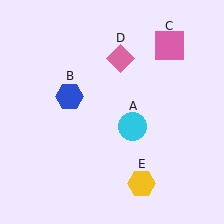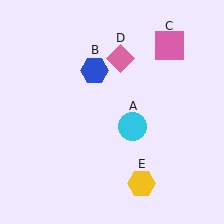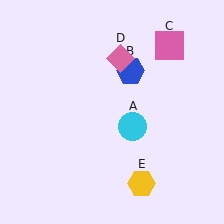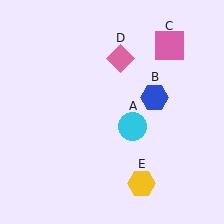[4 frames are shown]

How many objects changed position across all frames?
1 object changed position: blue hexagon (object B).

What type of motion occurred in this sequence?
The blue hexagon (object B) rotated clockwise around the center of the scene.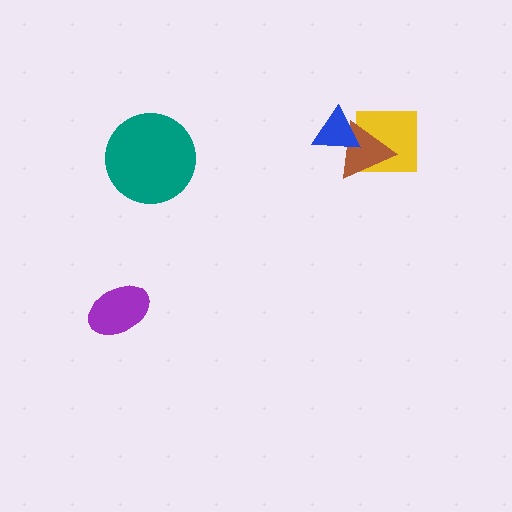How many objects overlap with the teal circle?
0 objects overlap with the teal circle.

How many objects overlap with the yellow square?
2 objects overlap with the yellow square.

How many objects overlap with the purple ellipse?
0 objects overlap with the purple ellipse.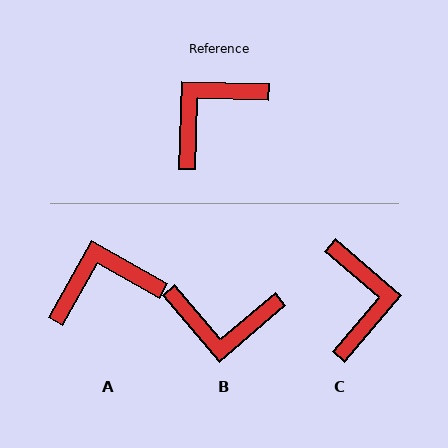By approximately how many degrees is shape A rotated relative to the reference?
Approximately 28 degrees clockwise.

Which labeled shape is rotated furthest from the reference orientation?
B, about 132 degrees away.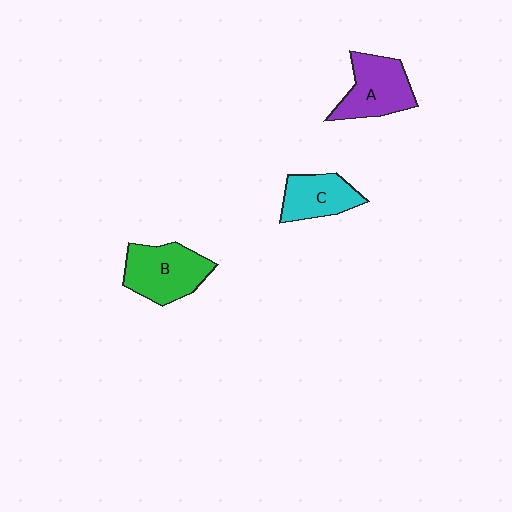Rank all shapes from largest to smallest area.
From largest to smallest: B (green), A (purple), C (cyan).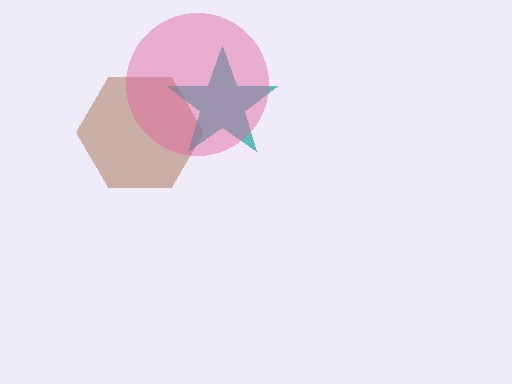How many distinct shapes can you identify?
There are 3 distinct shapes: a brown hexagon, a teal star, a pink circle.